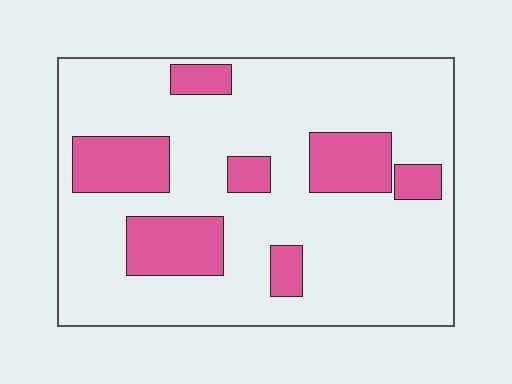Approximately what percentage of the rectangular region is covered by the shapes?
Approximately 20%.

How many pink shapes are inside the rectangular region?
7.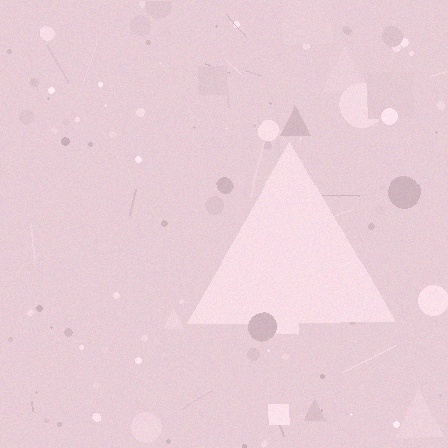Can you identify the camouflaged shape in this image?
The camouflaged shape is a triangle.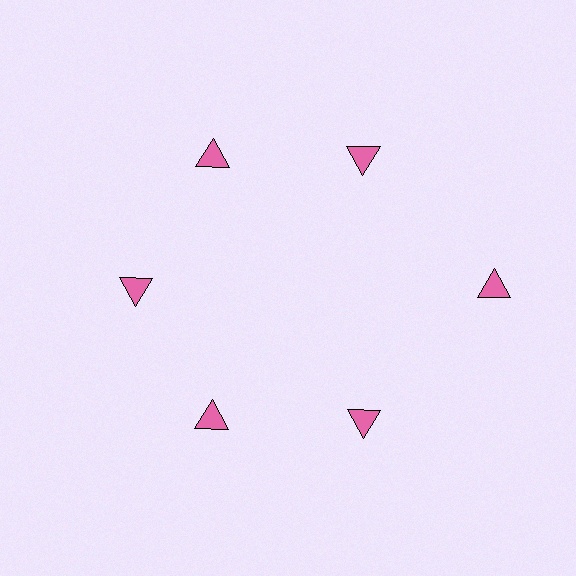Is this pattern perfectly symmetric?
No. The 6 pink triangles are arranged in a ring, but one element near the 3 o'clock position is pushed outward from the center, breaking the 6-fold rotational symmetry.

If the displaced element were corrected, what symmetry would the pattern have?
It would have 6-fold rotational symmetry — the pattern would map onto itself every 60 degrees.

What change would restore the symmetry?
The symmetry would be restored by moving it inward, back onto the ring so that all 6 triangles sit at equal angles and equal distance from the center.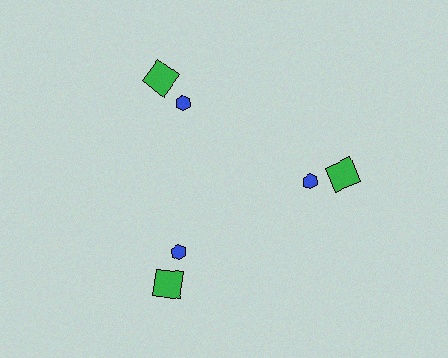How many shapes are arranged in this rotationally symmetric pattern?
There are 6 shapes, arranged in 3 groups of 2.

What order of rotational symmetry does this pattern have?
This pattern has 3-fold rotational symmetry.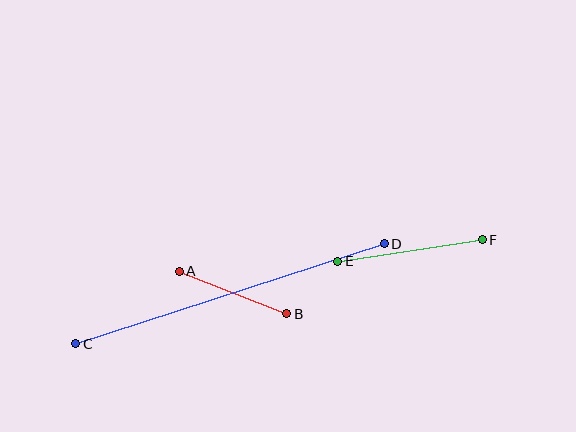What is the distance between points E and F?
The distance is approximately 146 pixels.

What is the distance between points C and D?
The distance is approximately 324 pixels.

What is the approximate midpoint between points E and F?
The midpoint is at approximately (410, 250) pixels.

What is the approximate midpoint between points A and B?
The midpoint is at approximately (233, 293) pixels.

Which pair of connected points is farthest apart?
Points C and D are farthest apart.